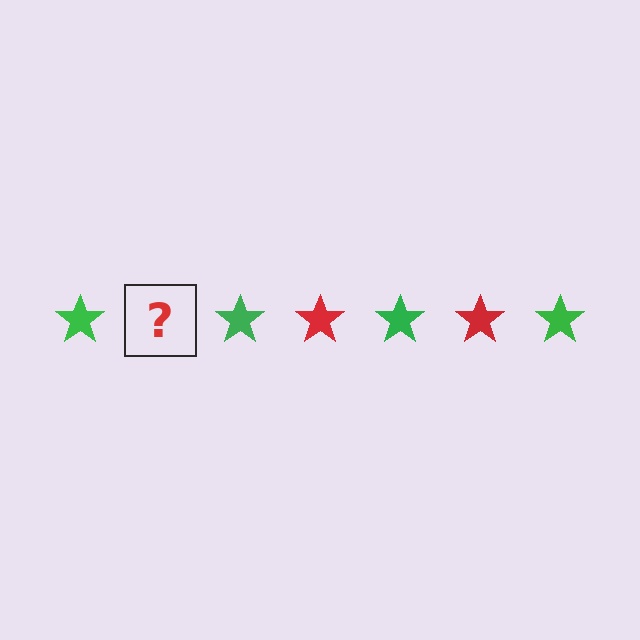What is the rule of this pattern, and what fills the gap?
The rule is that the pattern cycles through green, red stars. The gap should be filled with a red star.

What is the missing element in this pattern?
The missing element is a red star.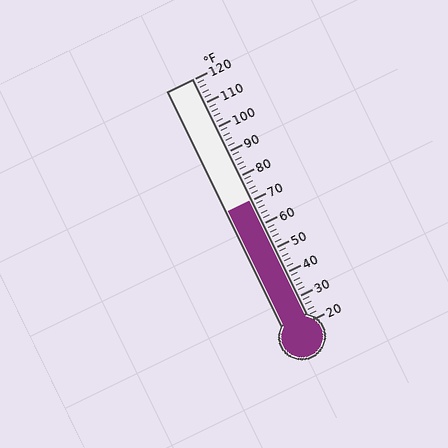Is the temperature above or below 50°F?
The temperature is above 50°F.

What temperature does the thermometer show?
The thermometer shows approximately 70°F.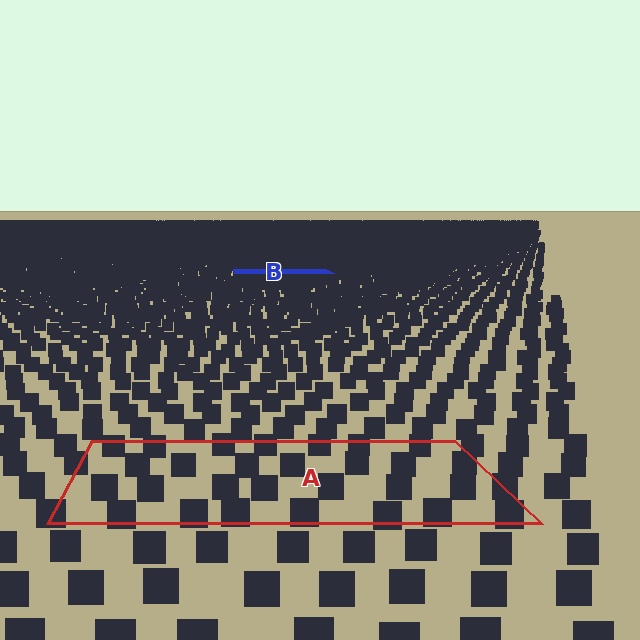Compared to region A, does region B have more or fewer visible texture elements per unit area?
Region B has more texture elements per unit area — they are packed more densely because it is farther away.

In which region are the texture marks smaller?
The texture marks are smaller in region B, because it is farther away.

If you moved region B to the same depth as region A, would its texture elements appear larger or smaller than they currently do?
They would appear larger. At a closer depth, the same texture elements are projected at a bigger on-screen size.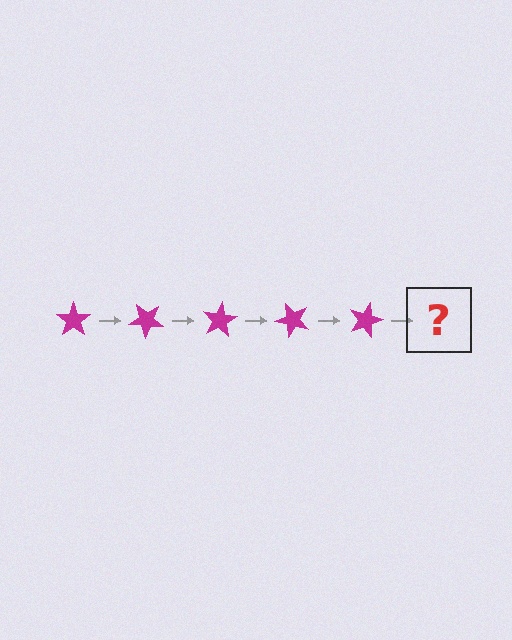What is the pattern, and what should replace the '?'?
The pattern is that the star rotates 40 degrees each step. The '?' should be a magenta star rotated 200 degrees.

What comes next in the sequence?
The next element should be a magenta star rotated 200 degrees.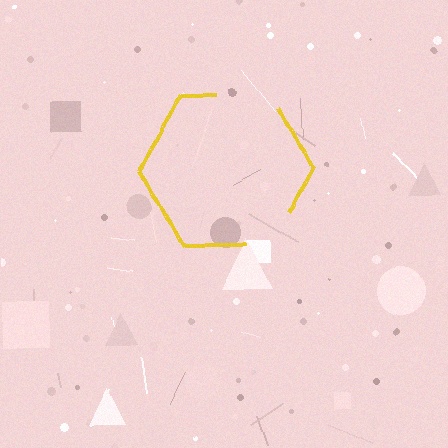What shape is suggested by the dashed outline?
The dashed outline suggests a hexagon.